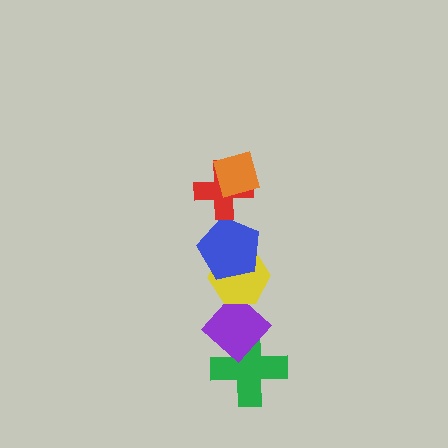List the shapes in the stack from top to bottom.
From top to bottom: the orange diamond, the red cross, the blue pentagon, the yellow hexagon, the purple diamond, the green cross.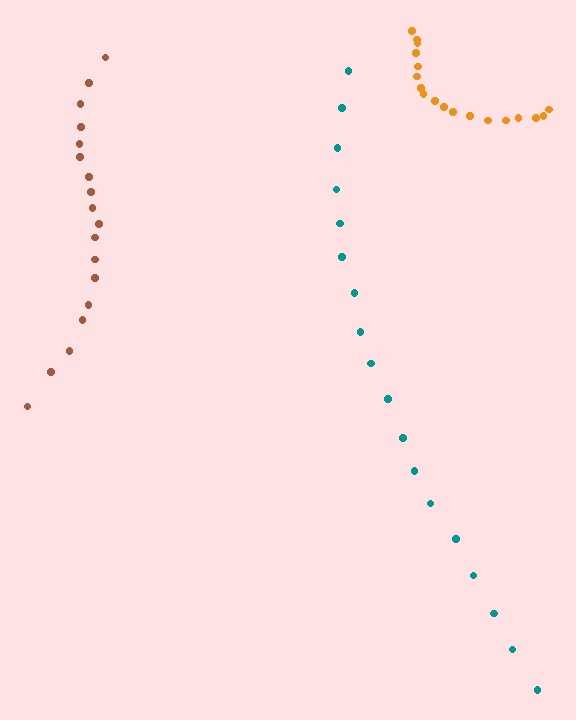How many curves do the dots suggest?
There are 3 distinct paths.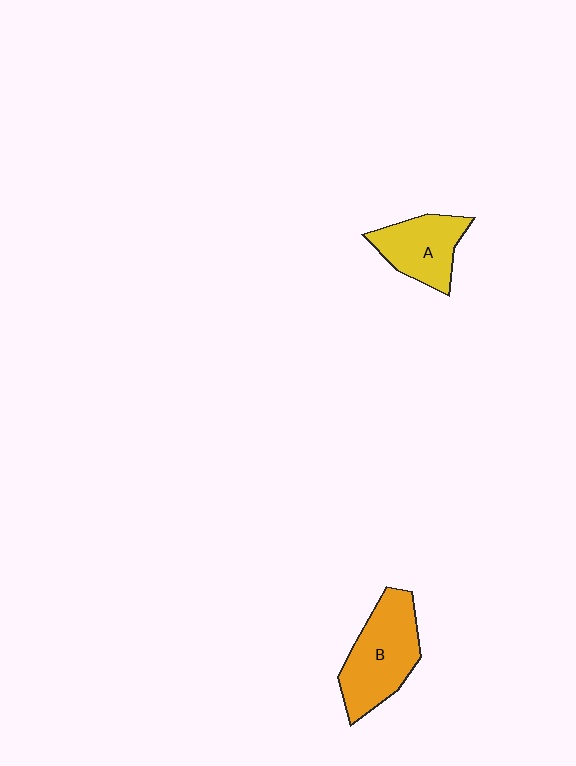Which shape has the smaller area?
Shape A (yellow).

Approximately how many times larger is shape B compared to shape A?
Approximately 1.4 times.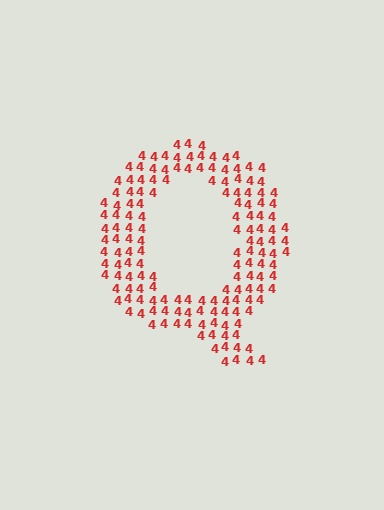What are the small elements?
The small elements are digit 4's.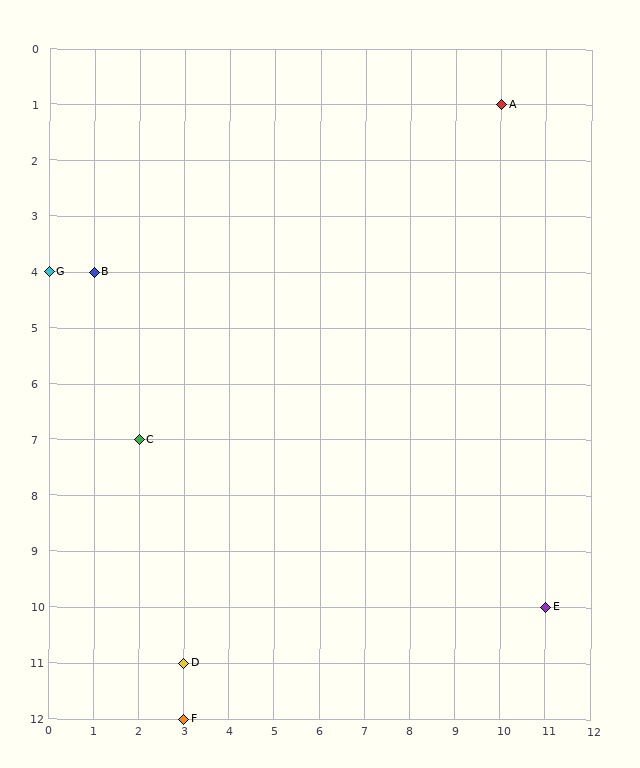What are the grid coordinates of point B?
Point B is at grid coordinates (1, 4).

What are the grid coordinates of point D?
Point D is at grid coordinates (3, 11).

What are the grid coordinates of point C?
Point C is at grid coordinates (2, 7).